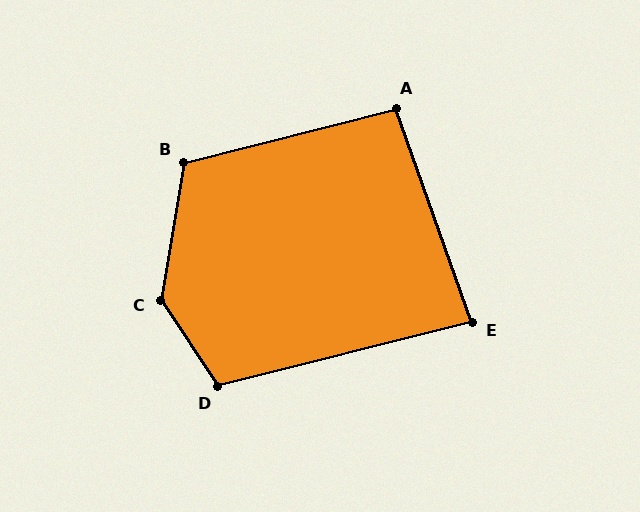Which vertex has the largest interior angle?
C, at approximately 137 degrees.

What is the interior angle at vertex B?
Approximately 114 degrees (obtuse).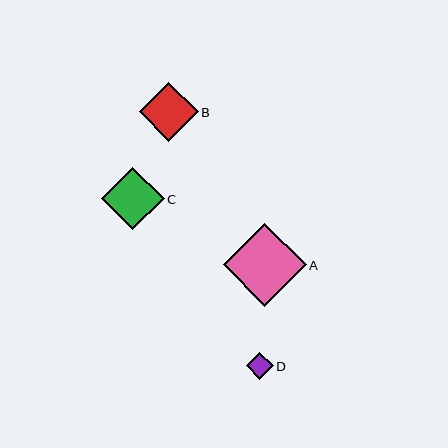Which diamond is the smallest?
Diamond D is the smallest with a size of approximately 27 pixels.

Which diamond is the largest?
Diamond A is the largest with a size of approximately 83 pixels.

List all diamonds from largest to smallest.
From largest to smallest: A, C, B, D.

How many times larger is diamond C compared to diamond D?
Diamond C is approximately 2.3 times the size of diamond D.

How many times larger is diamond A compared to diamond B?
Diamond A is approximately 1.4 times the size of diamond B.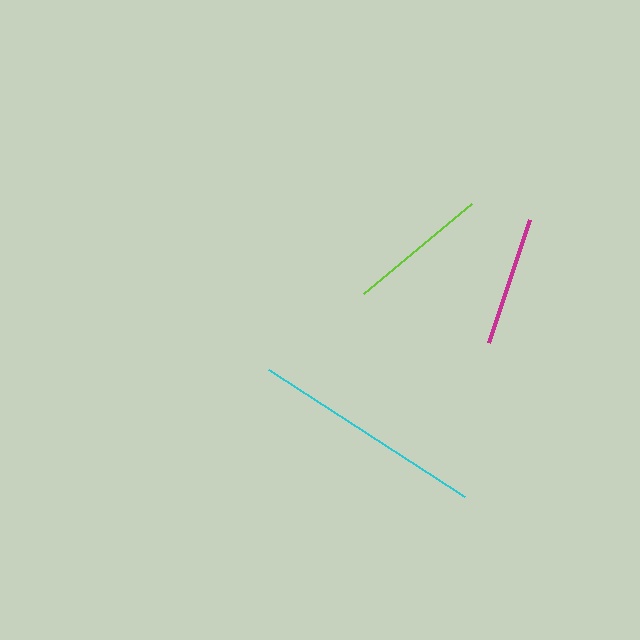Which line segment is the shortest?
The magenta line is the shortest at approximately 130 pixels.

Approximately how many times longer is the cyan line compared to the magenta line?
The cyan line is approximately 1.8 times the length of the magenta line.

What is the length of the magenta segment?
The magenta segment is approximately 130 pixels long.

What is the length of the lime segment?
The lime segment is approximately 141 pixels long.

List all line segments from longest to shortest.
From longest to shortest: cyan, lime, magenta.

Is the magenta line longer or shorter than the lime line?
The lime line is longer than the magenta line.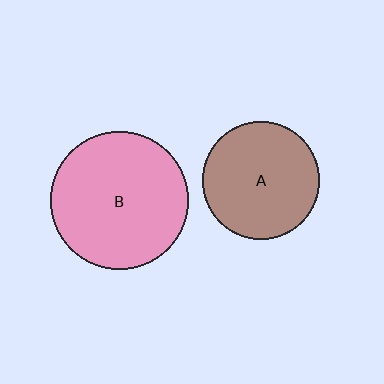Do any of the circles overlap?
No, none of the circles overlap.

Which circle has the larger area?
Circle B (pink).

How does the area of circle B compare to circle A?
Approximately 1.4 times.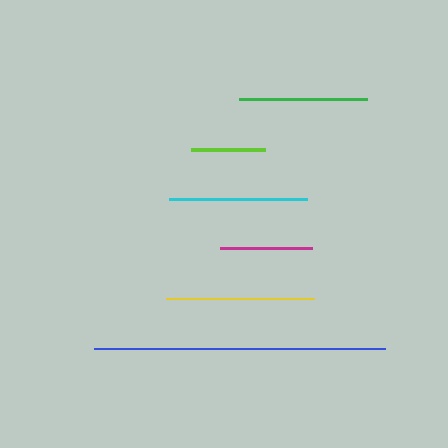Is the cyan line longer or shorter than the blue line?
The blue line is longer than the cyan line.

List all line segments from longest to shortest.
From longest to shortest: blue, yellow, cyan, green, magenta, lime.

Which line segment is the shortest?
The lime line is the shortest at approximately 74 pixels.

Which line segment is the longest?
The blue line is the longest at approximately 291 pixels.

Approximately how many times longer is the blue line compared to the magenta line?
The blue line is approximately 3.2 times the length of the magenta line.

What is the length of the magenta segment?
The magenta segment is approximately 92 pixels long.